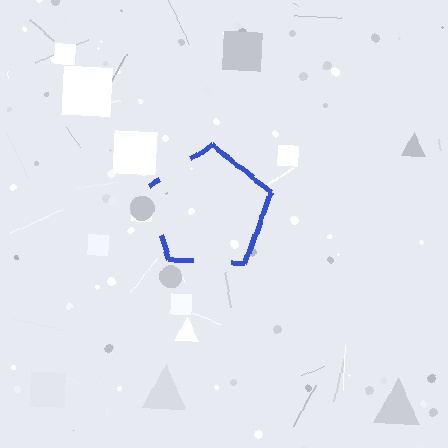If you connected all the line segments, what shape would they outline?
They would outline a pentagon.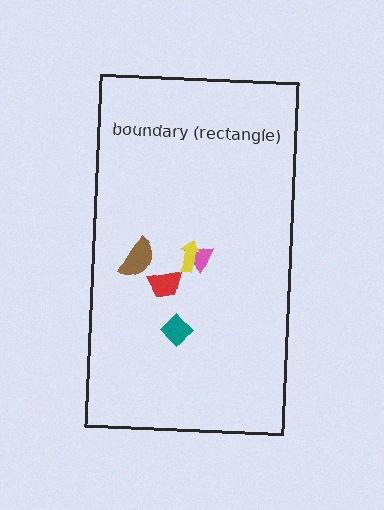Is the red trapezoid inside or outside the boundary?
Inside.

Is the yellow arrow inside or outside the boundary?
Inside.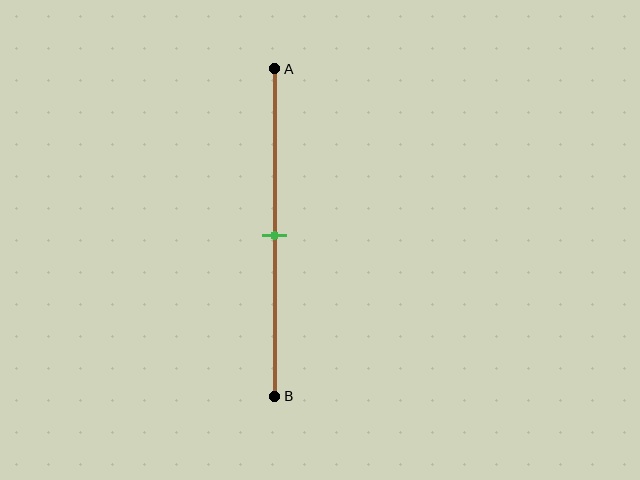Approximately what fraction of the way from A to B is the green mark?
The green mark is approximately 50% of the way from A to B.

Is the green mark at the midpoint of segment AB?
Yes, the mark is approximately at the midpoint.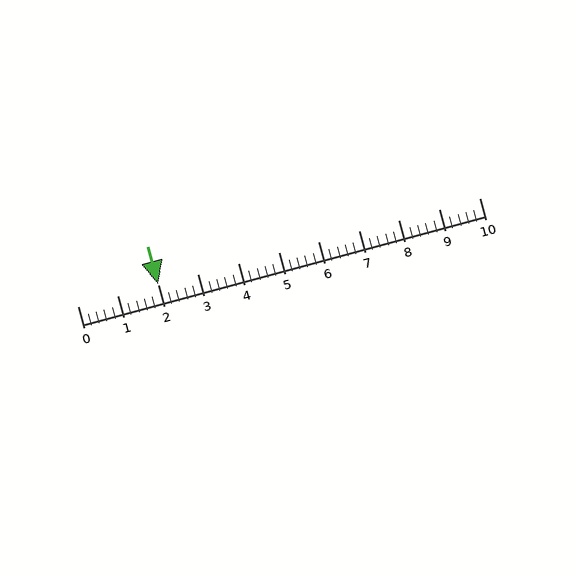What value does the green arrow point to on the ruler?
The green arrow points to approximately 2.0.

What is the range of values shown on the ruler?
The ruler shows values from 0 to 10.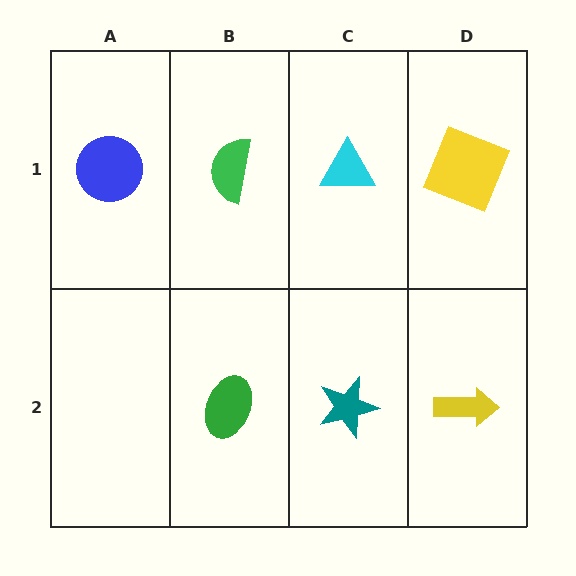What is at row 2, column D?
A yellow arrow.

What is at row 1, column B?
A green semicircle.